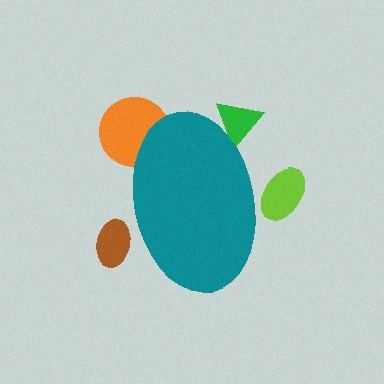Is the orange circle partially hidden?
Yes, the orange circle is partially hidden behind the teal ellipse.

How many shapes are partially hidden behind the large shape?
4 shapes are partially hidden.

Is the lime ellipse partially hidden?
Yes, the lime ellipse is partially hidden behind the teal ellipse.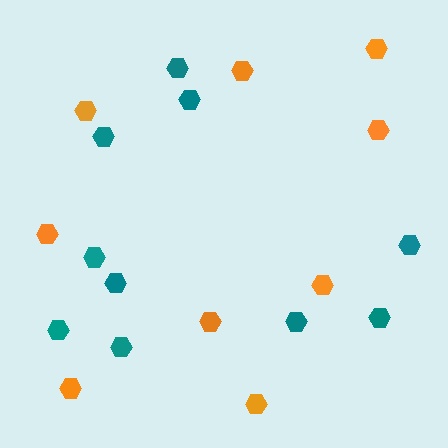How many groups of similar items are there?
There are 2 groups: one group of teal hexagons (10) and one group of orange hexagons (9).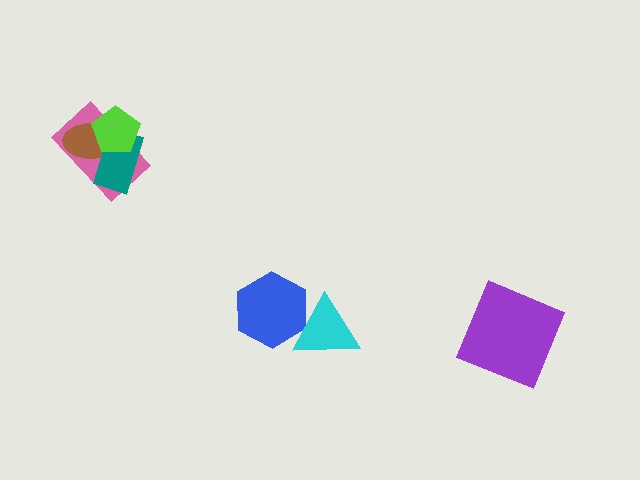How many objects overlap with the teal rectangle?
3 objects overlap with the teal rectangle.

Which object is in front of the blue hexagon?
The cyan triangle is in front of the blue hexagon.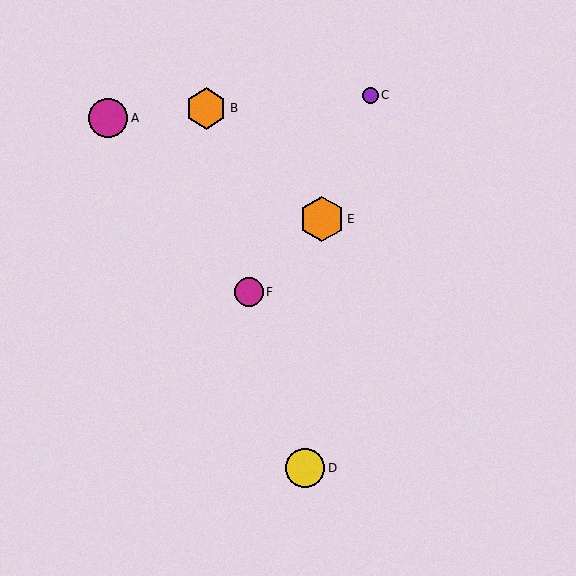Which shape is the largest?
The orange hexagon (labeled E) is the largest.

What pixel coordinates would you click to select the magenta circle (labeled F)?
Click at (249, 292) to select the magenta circle F.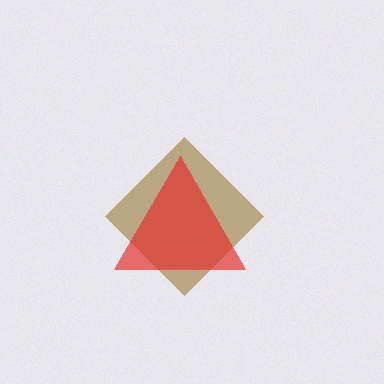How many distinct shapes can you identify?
There are 2 distinct shapes: a brown diamond, a red triangle.